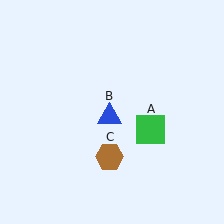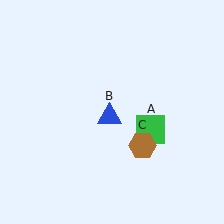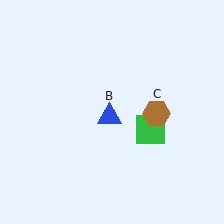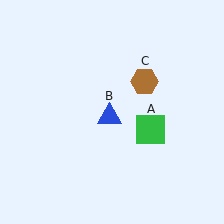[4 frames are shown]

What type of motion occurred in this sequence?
The brown hexagon (object C) rotated counterclockwise around the center of the scene.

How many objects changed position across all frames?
1 object changed position: brown hexagon (object C).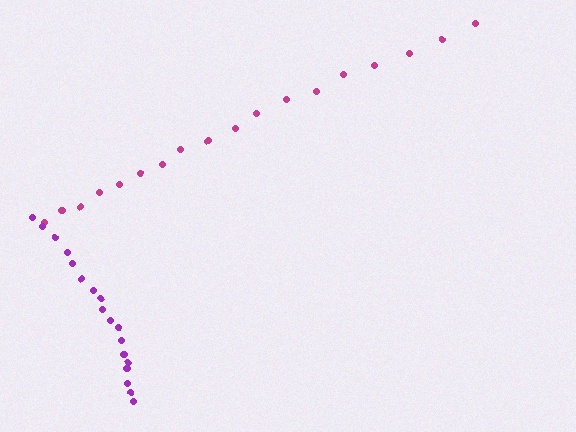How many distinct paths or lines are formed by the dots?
There are 2 distinct paths.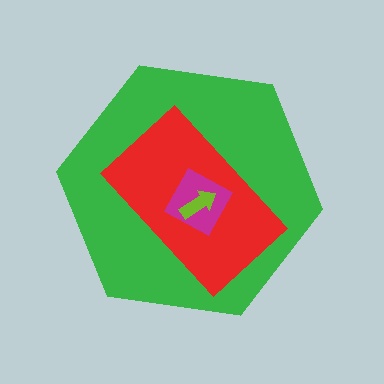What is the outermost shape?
The green hexagon.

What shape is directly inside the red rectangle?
The magenta square.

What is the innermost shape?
The lime arrow.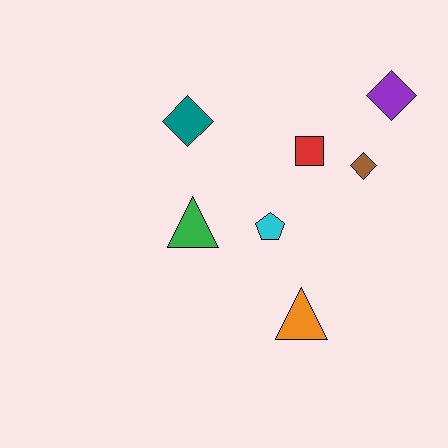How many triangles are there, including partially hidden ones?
There are 2 triangles.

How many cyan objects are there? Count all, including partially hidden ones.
There is 1 cyan object.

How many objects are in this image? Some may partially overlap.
There are 7 objects.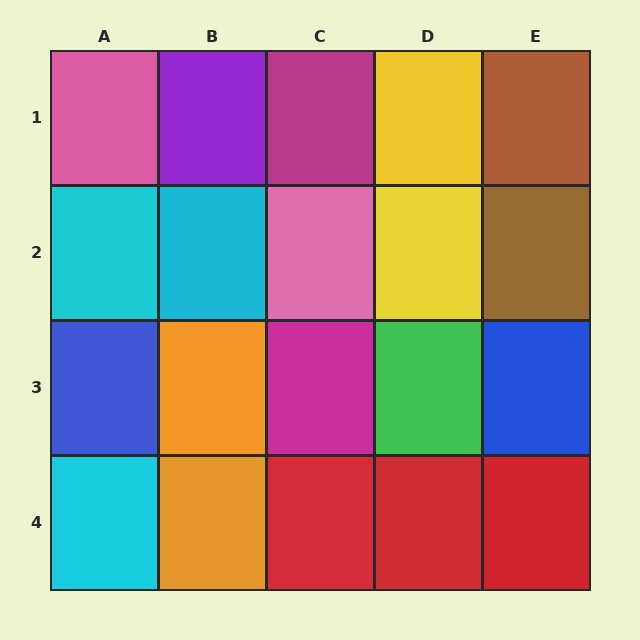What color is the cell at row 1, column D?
Yellow.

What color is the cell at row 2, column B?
Cyan.